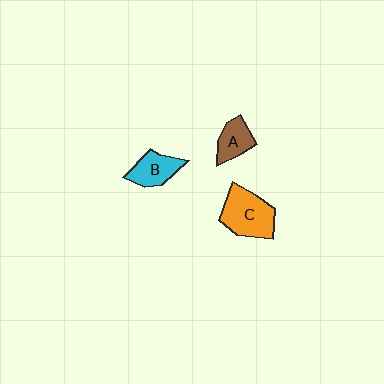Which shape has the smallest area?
Shape A (brown).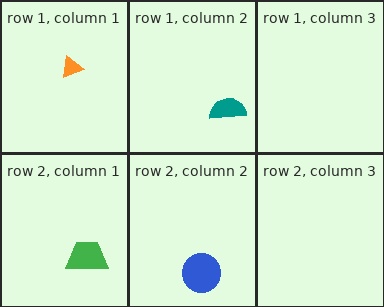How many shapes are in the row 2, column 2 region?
1.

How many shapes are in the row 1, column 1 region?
1.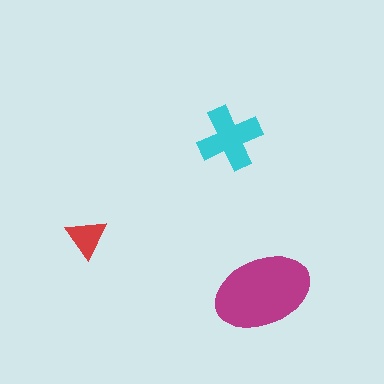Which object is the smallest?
The red triangle.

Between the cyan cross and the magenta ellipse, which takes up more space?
The magenta ellipse.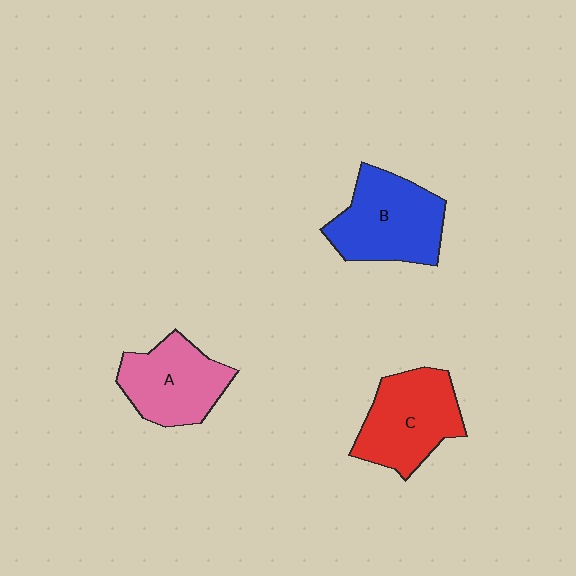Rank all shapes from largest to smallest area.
From largest to smallest: B (blue), C (red), A (pink).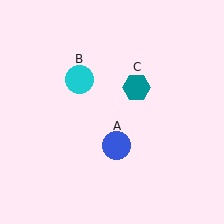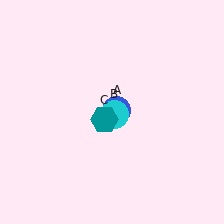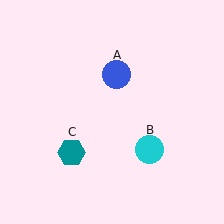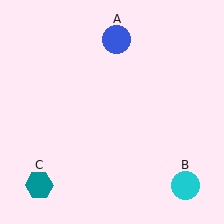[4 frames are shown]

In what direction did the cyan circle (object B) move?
The cyan circle (object B) moved down and to the right.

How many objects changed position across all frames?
3 objects changed position: blue circle (object A), cyan circle (object B), teal hexagon (object C).